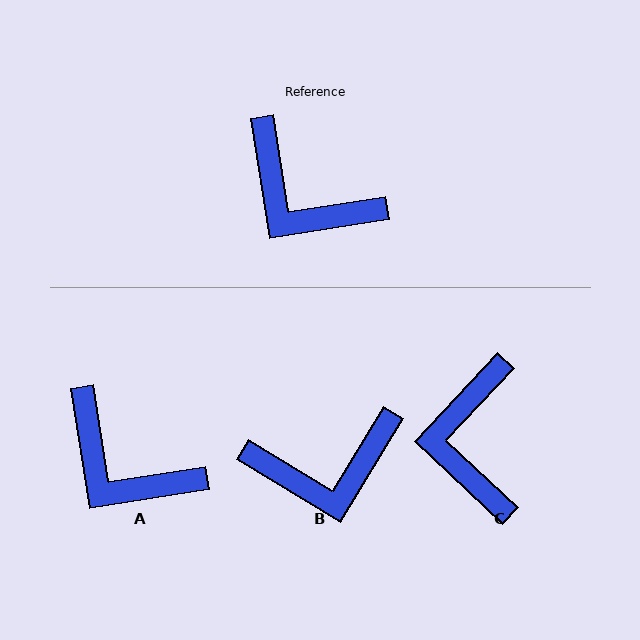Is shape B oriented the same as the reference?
No, it is off by about 50 degrees.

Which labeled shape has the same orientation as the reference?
A.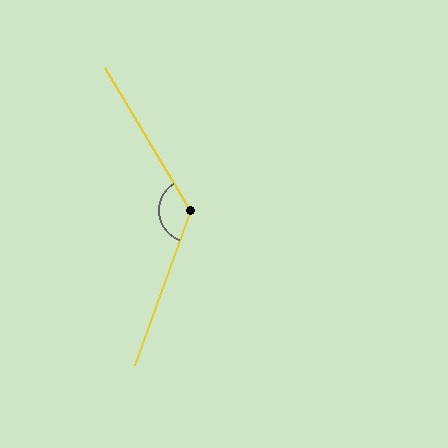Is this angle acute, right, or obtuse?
It is obtuse.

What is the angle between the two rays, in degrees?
Approximately 129 degrees.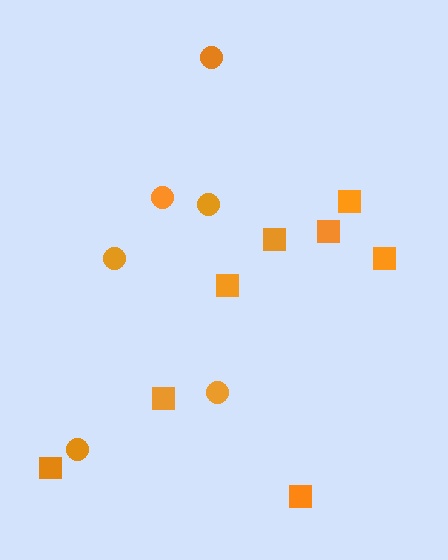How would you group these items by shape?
There are 2 groups: one group of circles (6) and one group of squares (8).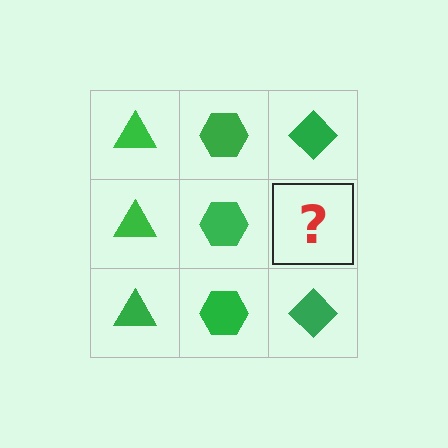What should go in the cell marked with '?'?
The missing cell should contain a green diamond.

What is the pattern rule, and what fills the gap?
The rule is that each column has a consistent shape. The gap should be filled with a green diamond.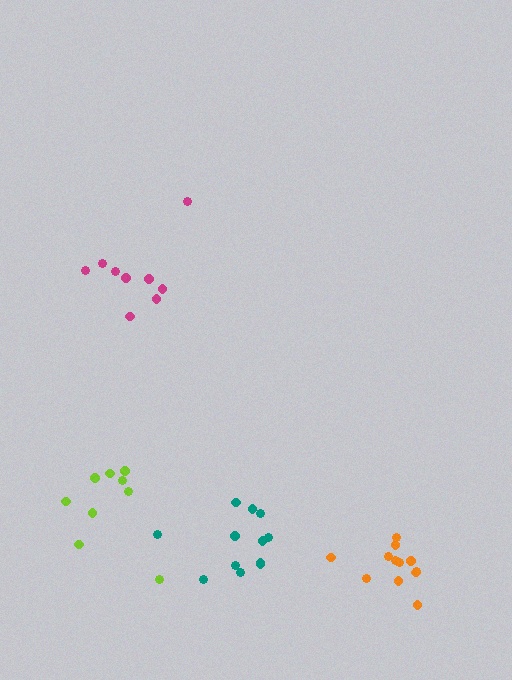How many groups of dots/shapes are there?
There are 4 groups.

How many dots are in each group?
Group 1: 12 dots, Group 2: 9 dots, Group 3: 9 dots, Group 4: 12 dots (42 total).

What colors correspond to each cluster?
The clusters are colored: teal, magenta, lime, orange.